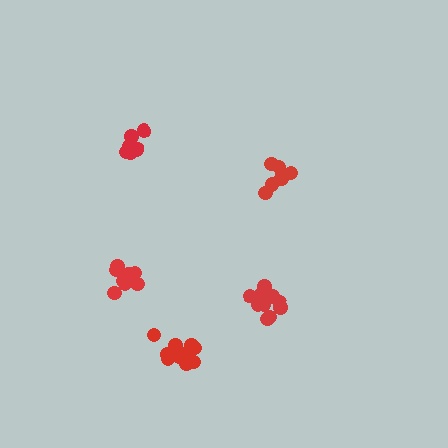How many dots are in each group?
Group 1: 12 dots, Group 2: 6 dots, Group 3: 9 dots, Group 4: 8 dots, Group 5: 10 dots (45 total).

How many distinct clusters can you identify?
There are 5 distinct clusters.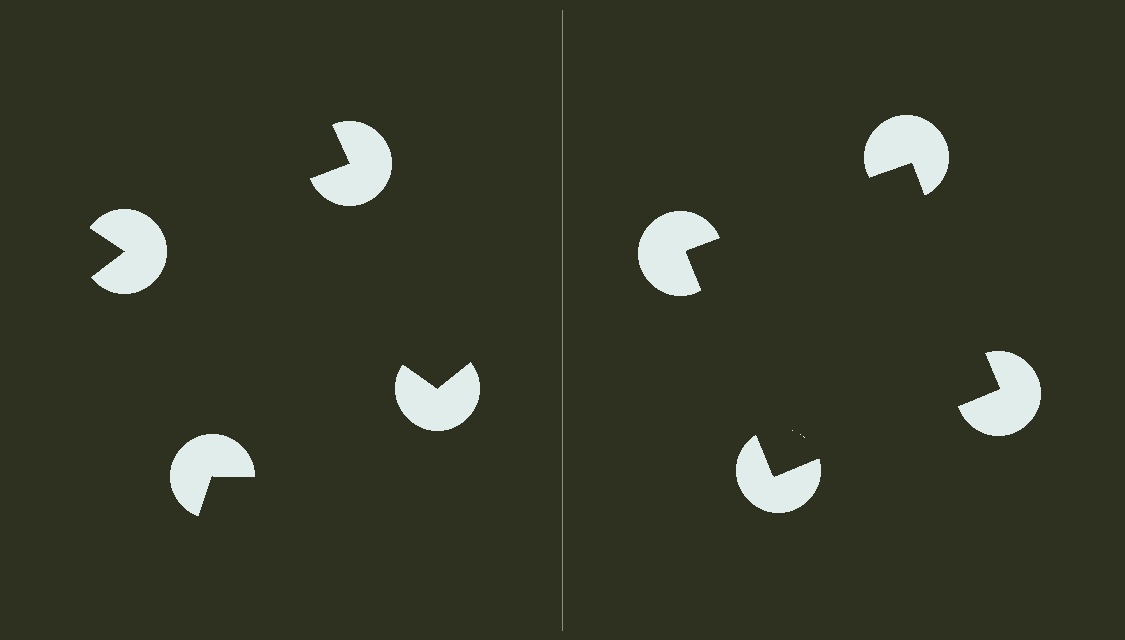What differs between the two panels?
The pac-man discs are positioned identically on both sides; only the wedge orientations differ. On the right they align to a square; on the left they are misaligned.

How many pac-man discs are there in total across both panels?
8 — 4 on each side.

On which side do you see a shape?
An illusory square appears on the right side. On the left side the wedge cuts are rotated, so no coherent shape forms.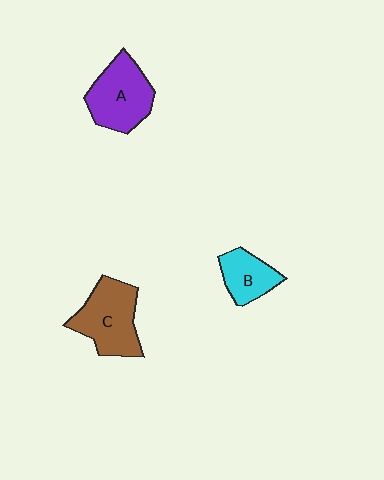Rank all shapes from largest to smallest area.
From largest to smallest: C (brown), A (purple), B (cyan).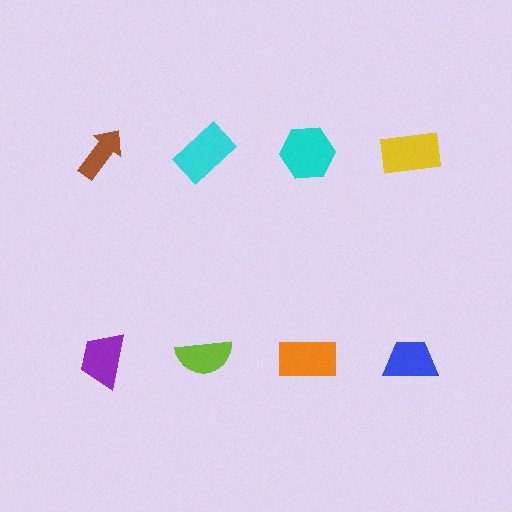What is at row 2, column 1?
A purple trapezoid.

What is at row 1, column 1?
A brown arrow.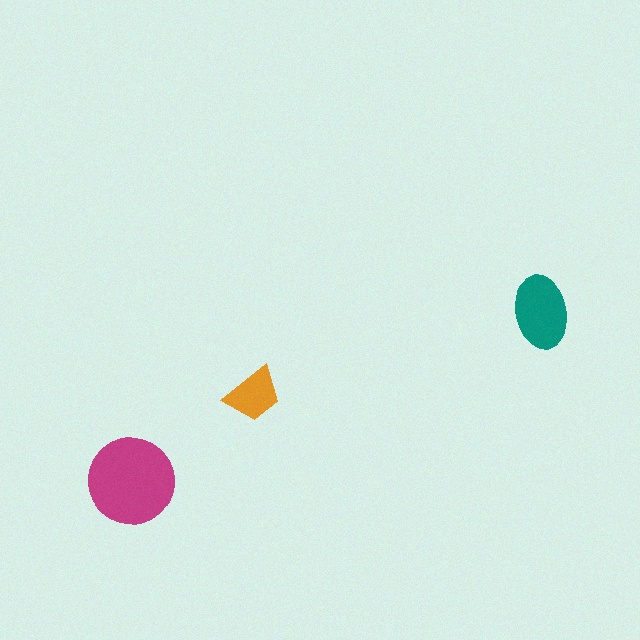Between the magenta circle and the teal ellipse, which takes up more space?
The magenta circle.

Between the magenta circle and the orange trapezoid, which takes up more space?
The magenta circle.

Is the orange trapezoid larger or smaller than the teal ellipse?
Smaller.